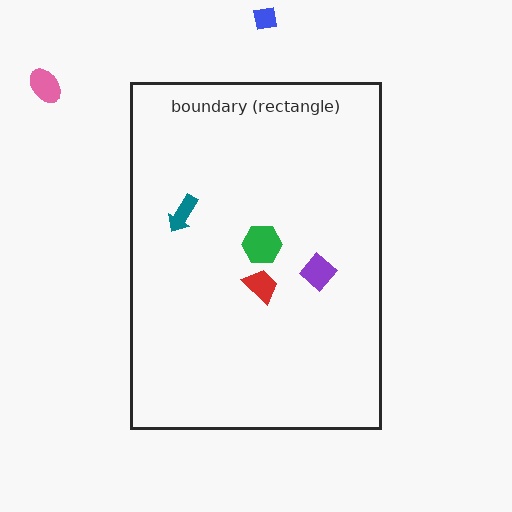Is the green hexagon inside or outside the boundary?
Inside.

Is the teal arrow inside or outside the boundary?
Inside.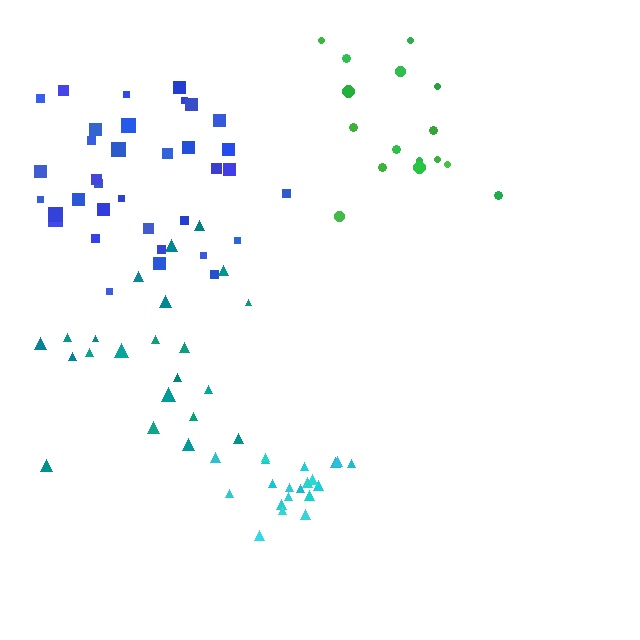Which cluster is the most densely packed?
Cyan.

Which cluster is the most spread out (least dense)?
Green.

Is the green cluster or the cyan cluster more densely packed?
Cyan.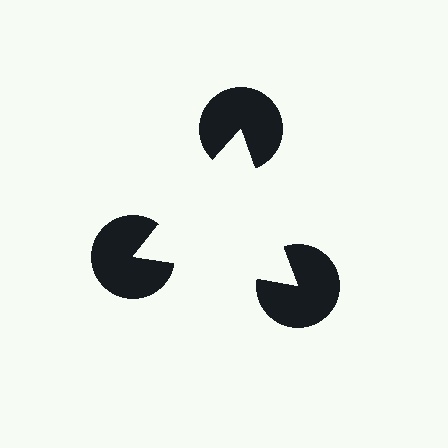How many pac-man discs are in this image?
There are 3 — one at each vertex of the illusory triangle.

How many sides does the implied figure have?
3 sides.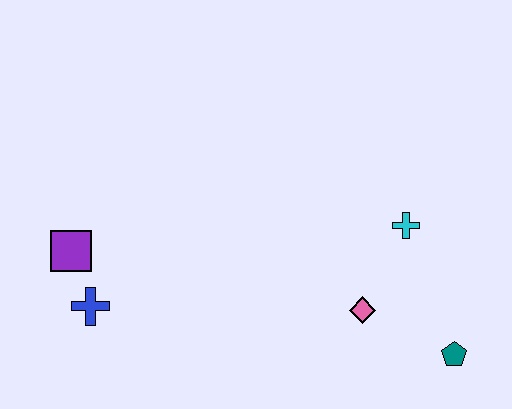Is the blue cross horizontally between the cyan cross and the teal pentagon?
No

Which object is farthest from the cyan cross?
The purple square is farthest from the cyan cross.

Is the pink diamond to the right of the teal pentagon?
No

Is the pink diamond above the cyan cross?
No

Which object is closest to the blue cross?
The purple square is closest to the blue cross.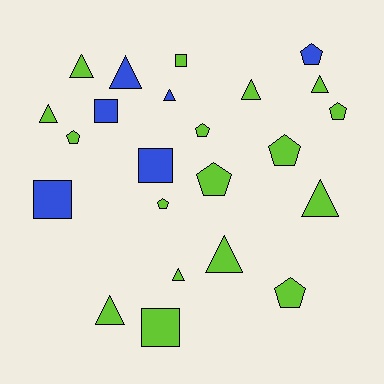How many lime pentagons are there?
There are 7 lime pentagons.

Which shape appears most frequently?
Triangle, with 10 objects.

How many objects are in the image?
There are 23 objects.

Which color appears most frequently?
Lime, with 17 objects.